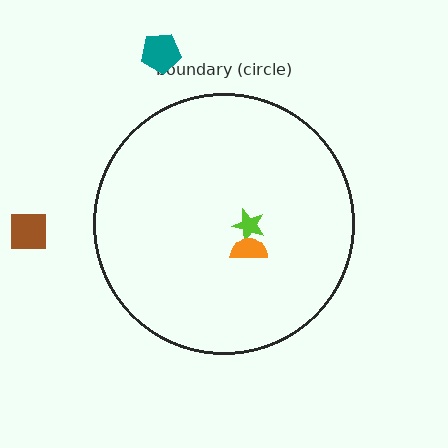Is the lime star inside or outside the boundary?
Inside.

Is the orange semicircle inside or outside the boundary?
Inside.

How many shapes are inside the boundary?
2 inside, 2 outside.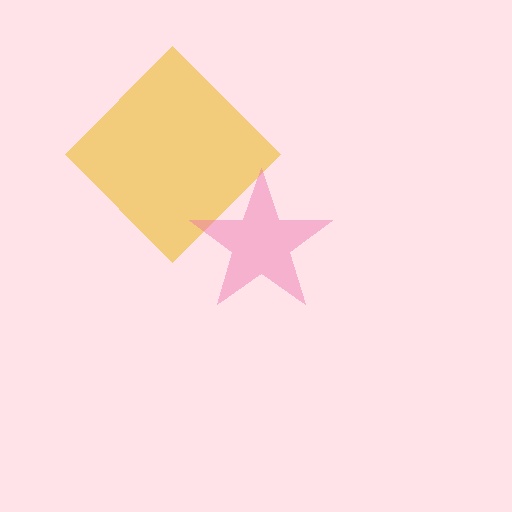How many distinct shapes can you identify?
There are 2 distinct shapes: a yellow diamond, a pink star.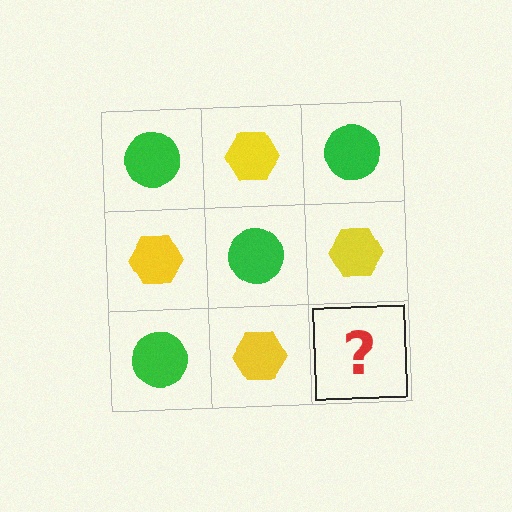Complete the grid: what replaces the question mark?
The question mark should be replaced with a green circle.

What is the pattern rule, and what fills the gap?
The rule is that it alternates green circle and yellow hexagon in a checkerboard pattern. The gap should be filled with a green circle.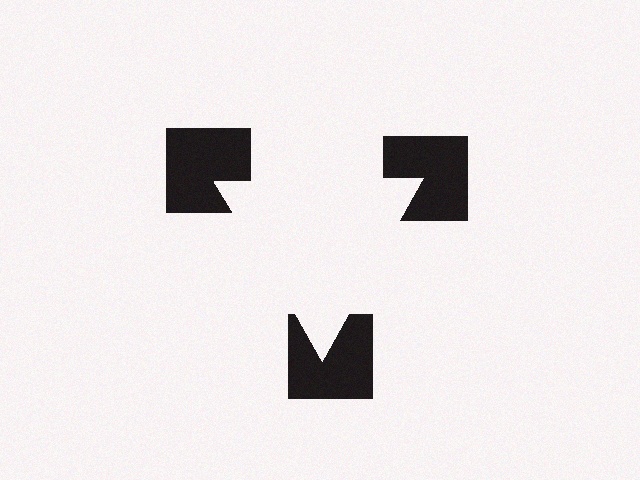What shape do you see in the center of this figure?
An illusory triangle — its edges are inferred from the aligned wedge cuts in the notched squares, not physically drawn.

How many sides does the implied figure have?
3 sides.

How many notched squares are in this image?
There are 3 — one at each vertex of the illusory triangle.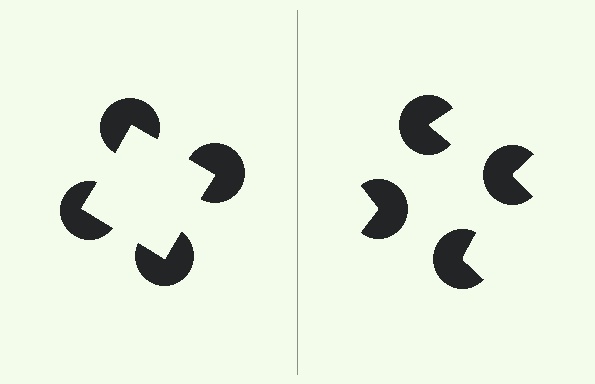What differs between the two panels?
The pac-man discs are positioned identically on both sides; only the wedge orientations differ. On the left they align to a square; on the right they are misaligned.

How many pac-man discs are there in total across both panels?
8 — 4 on each side.